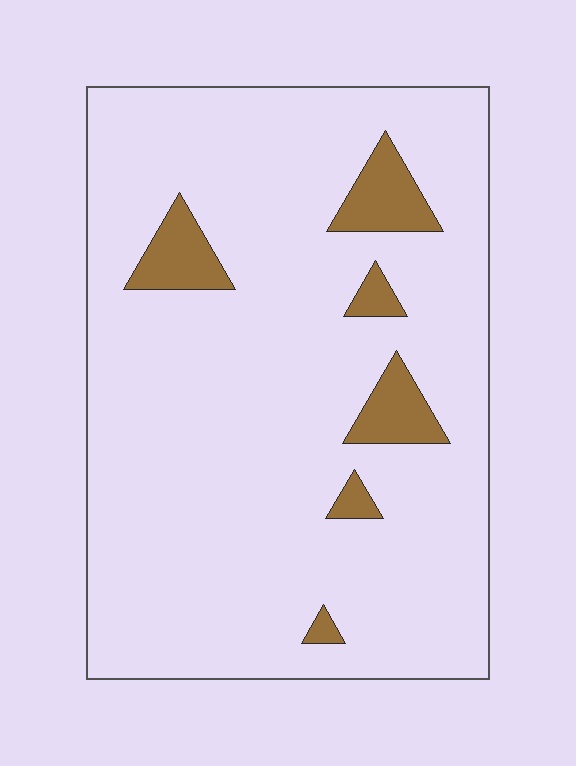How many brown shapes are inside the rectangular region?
6.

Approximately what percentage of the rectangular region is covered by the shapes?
Approximately 10%.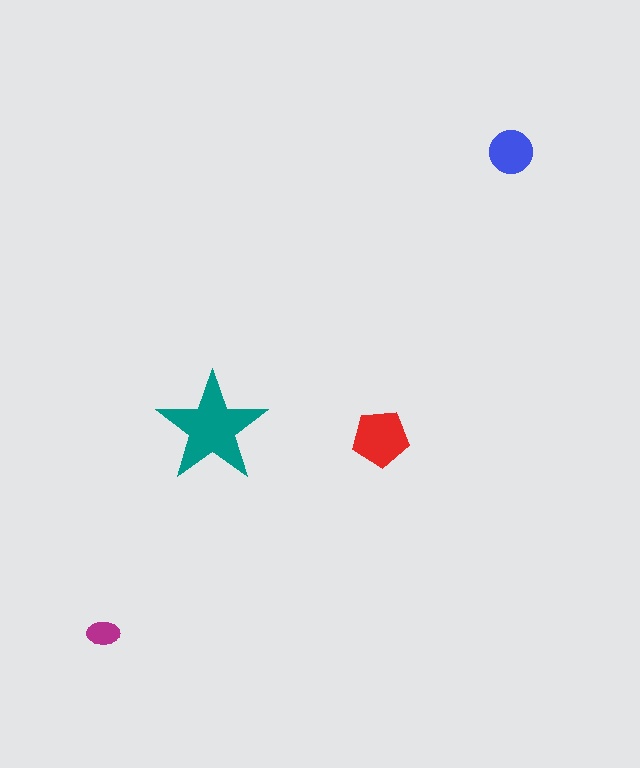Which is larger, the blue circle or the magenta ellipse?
The blue circle.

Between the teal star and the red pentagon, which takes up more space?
The teal star.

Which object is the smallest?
The magenta ellipse.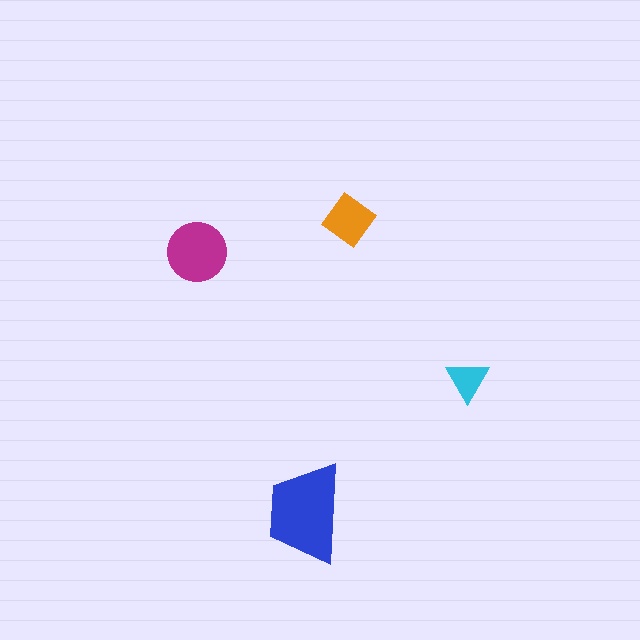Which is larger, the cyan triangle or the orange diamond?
The orange diamond.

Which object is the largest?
The blue trapezoid.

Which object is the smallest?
The cyan triangle.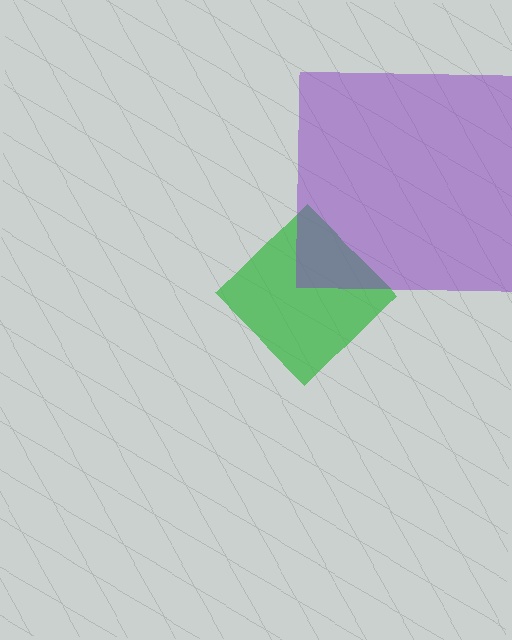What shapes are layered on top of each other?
The layered shapes are: a green diamond, a purple square.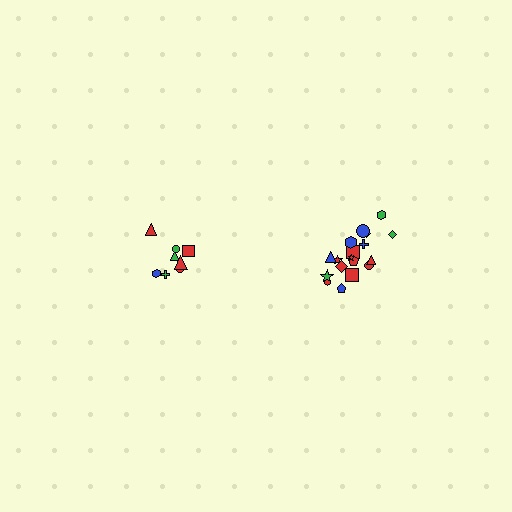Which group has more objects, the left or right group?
The right group.